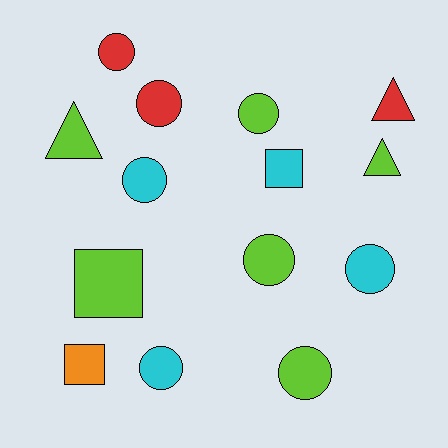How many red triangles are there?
There is 1 red triangle.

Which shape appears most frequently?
Circle, with 8 objects.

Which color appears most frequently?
Lime, with 6 objects.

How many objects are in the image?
There are 14 objects.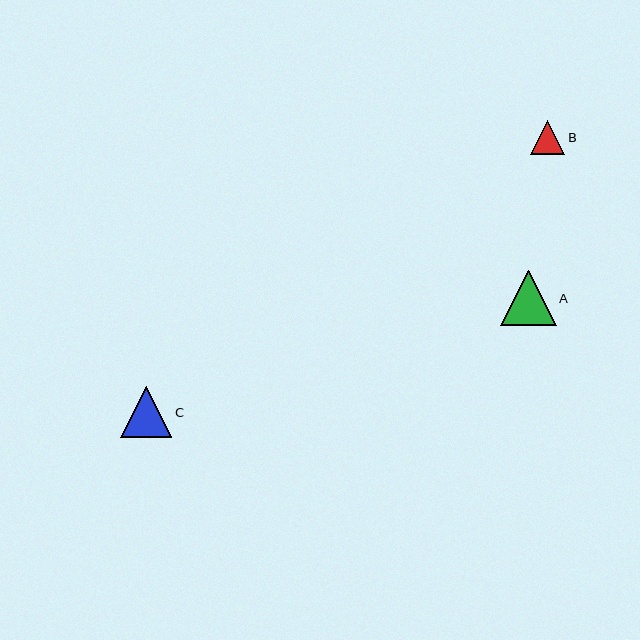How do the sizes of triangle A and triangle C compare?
Triangle A and triangle C are approximately the same size.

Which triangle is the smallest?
Triangle B is the smallest with a size of approximately 34 pixels.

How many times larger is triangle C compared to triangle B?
Triangle C is approximately 1.5 times the size of triangle B.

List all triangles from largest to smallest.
From largest to smallest: A, C, B.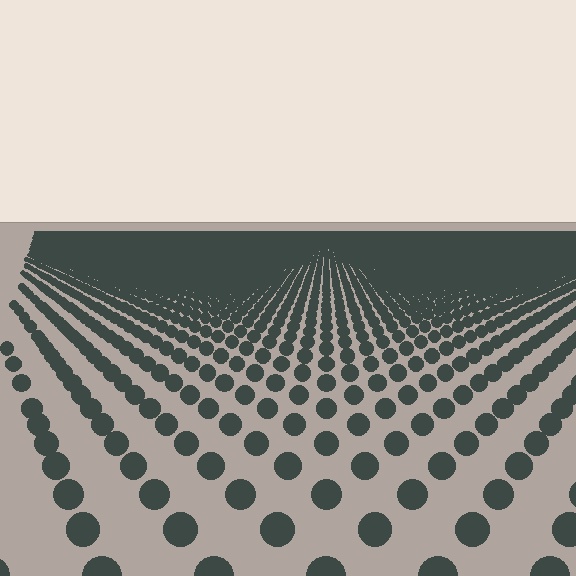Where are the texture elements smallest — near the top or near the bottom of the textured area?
Near the top.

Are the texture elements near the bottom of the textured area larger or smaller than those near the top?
Larger. Near the bottom, elements are closer to the viewer and appear at a bigger on-screen size.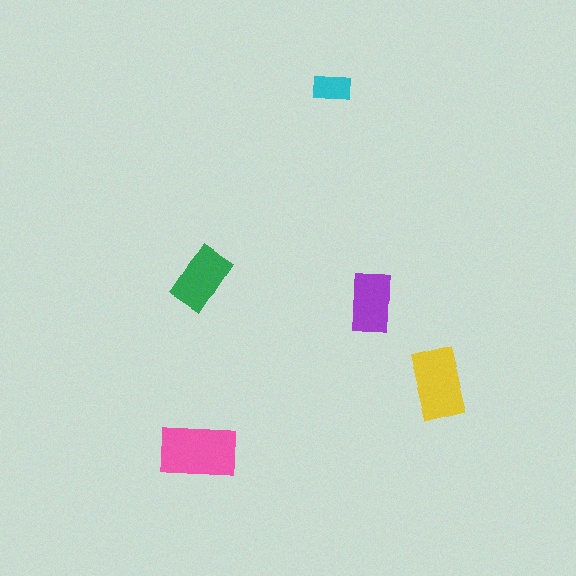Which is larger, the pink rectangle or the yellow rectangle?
The pink one.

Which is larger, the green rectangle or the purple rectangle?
The green one.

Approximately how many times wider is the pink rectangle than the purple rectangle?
About 1.5 times wider.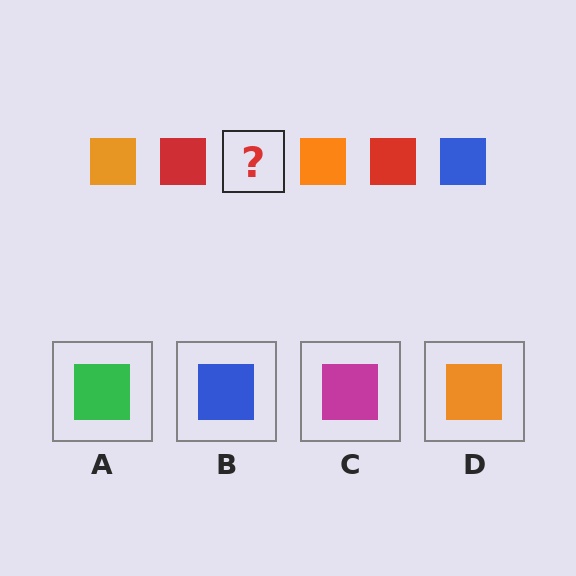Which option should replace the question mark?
Option B.